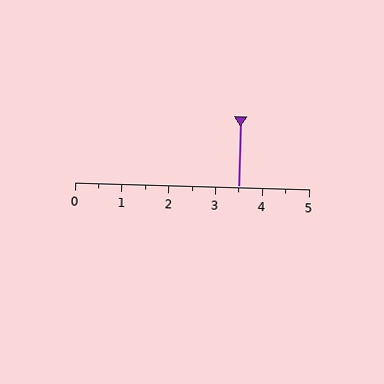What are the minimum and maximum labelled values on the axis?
The axis runs from 0 to 5.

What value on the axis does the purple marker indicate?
The marker indicates approximately 3.5.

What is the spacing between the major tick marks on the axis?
The major ticks are spaced 1 apart.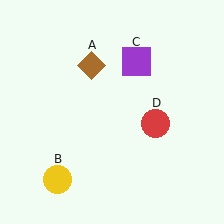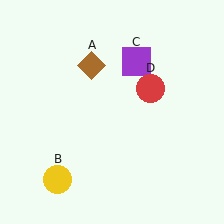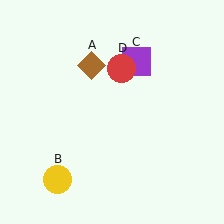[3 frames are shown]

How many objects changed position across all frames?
1 object changed position: red circle (object D).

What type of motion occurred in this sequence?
The red circle (object D) rotated counterclockwise around the center of the scene.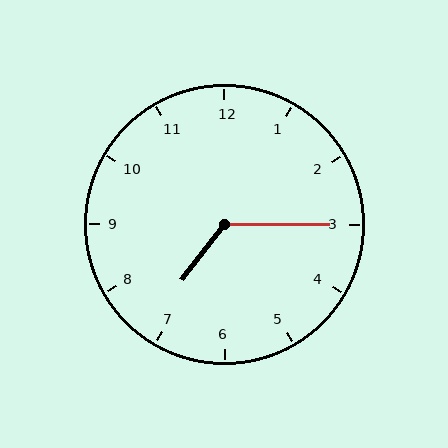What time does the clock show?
7:15.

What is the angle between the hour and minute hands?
Approximately 128 degrees.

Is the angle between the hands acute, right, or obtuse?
It is obtuse.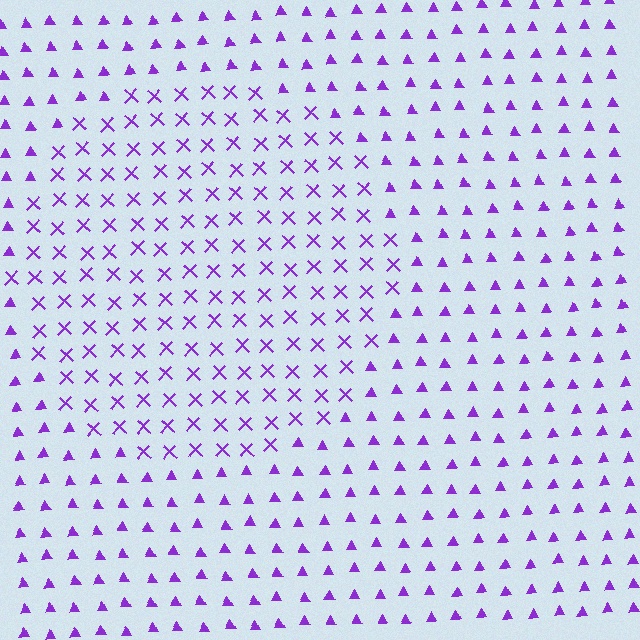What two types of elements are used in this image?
The image uses X marks inside the circle region and triangles outside it.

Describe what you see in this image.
The image is filled with small purple elements arranged in a uniform grid. A circle-shaped region contains X marks, while the surrounding area contains triangles. The boundary is defined purely by the change in element shape.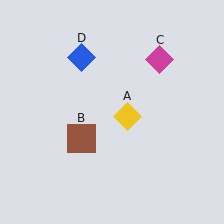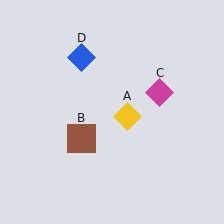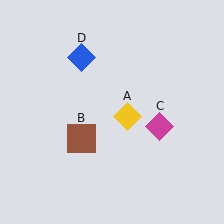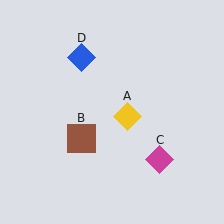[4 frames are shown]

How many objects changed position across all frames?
1 object changed position: magenta diamond (object C).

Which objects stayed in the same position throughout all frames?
Yellow diamond (object A) and brown square (object B) and blue diamond (object D) remained stationary.